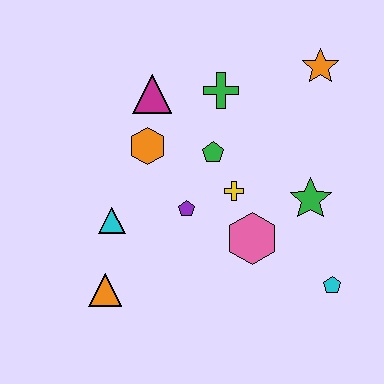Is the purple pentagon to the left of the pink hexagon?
Yes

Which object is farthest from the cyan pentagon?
The magenta triangle is farthest from the cyan pentagon.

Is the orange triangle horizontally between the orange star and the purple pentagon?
No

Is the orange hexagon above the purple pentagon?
Yes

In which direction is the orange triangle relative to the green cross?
The orange triangle is below the green cross.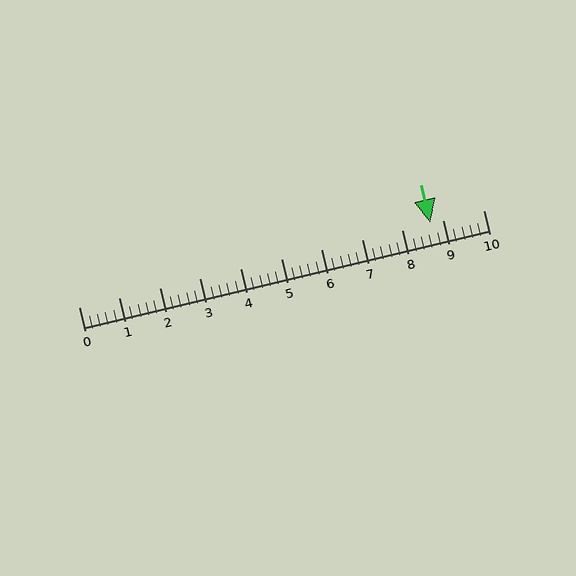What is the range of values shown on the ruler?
The ruler shows values from 0 to 10.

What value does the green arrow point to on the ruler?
The green arrow points to approximately 8.7.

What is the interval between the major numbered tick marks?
The major tick marks are spaced 1 units apart.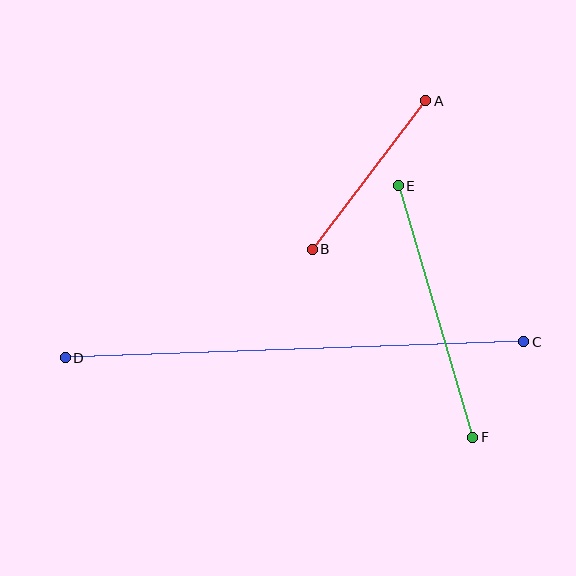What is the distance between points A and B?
The distance is approximately 187 pixels.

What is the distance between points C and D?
The distance is approximately 459 pixels.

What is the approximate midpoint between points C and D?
The midpoint is at approximately (295, 350) pixels.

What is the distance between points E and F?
The distance is approximately 263 pixels.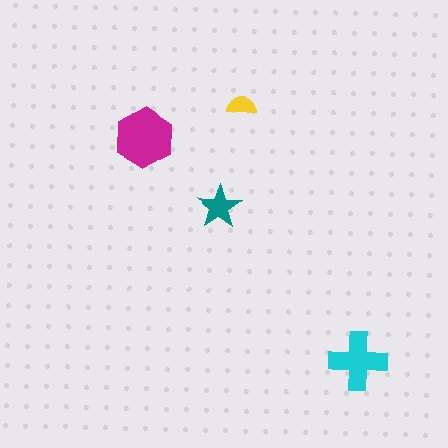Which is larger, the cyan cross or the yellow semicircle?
The cyan cross.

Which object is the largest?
The magenta hexagon.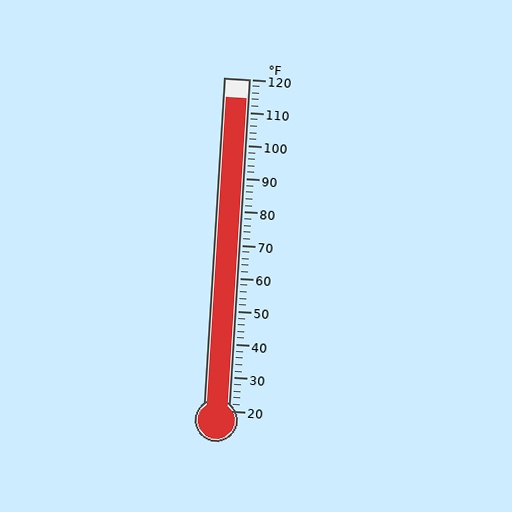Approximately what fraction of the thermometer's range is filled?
The thermometer is filled to approximately 95% of its range.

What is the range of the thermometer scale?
The thermometer scale ranges from 20°F to 120°F.